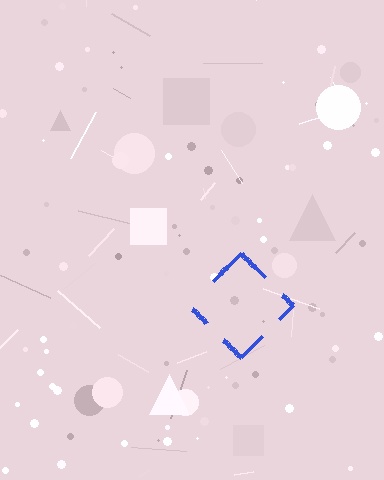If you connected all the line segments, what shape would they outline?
They would outline a diamond.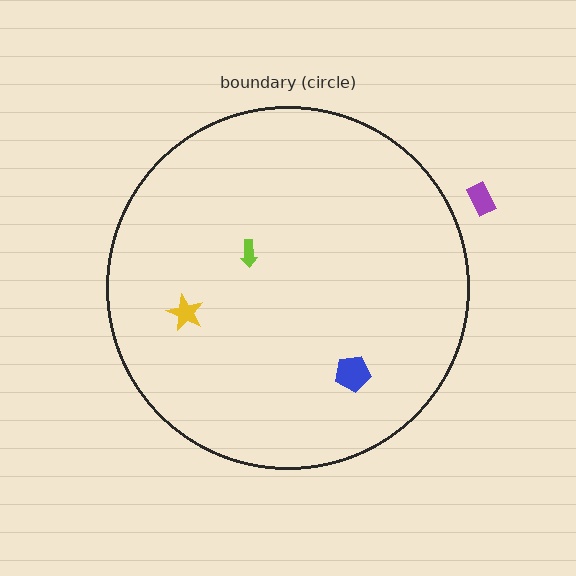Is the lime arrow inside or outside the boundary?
Inside.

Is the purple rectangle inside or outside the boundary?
Outside.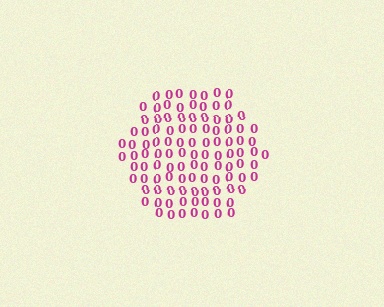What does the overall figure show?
The overall figure shows a hexagon.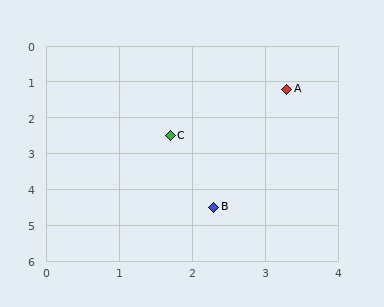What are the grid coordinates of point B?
Point B is at approximately (2.3, 4.5).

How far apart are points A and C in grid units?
Points A and C are about 2.1 grid units apart.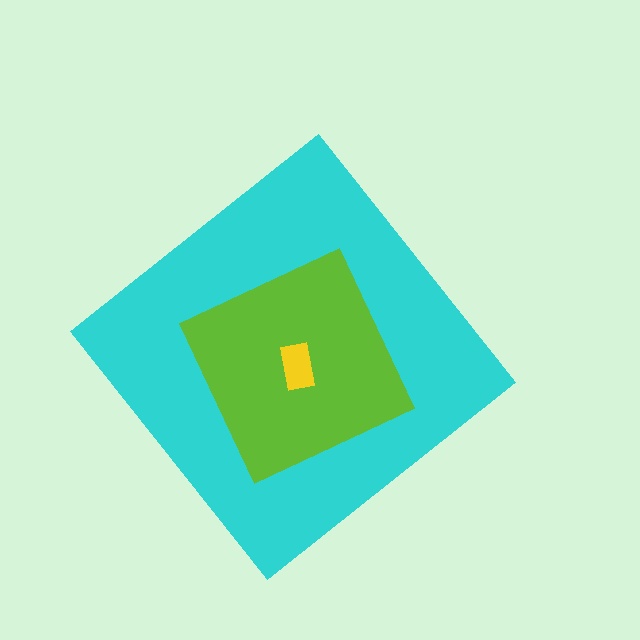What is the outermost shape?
The cyan diamond.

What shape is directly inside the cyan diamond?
The lime square.